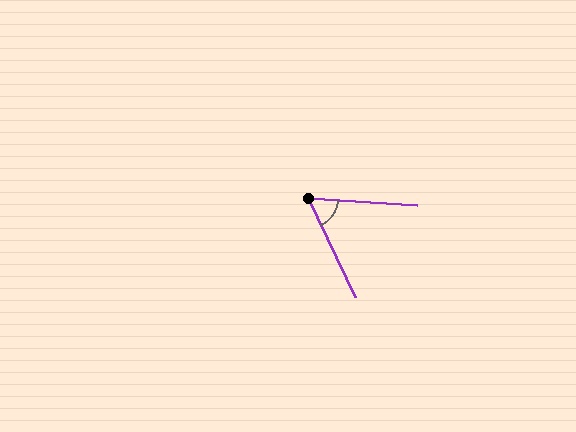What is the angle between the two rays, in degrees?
Approximately 61 degrees.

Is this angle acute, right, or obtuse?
It is acute.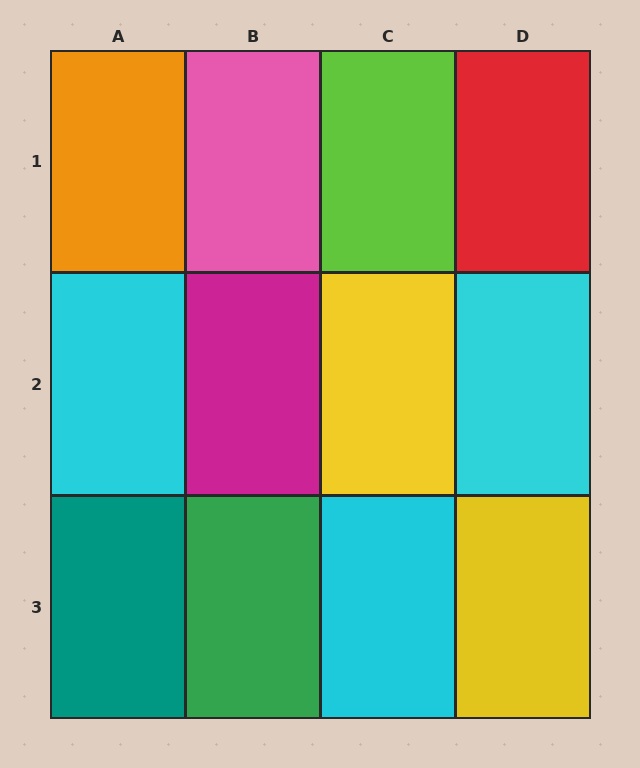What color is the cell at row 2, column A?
Cyan.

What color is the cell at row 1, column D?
Red.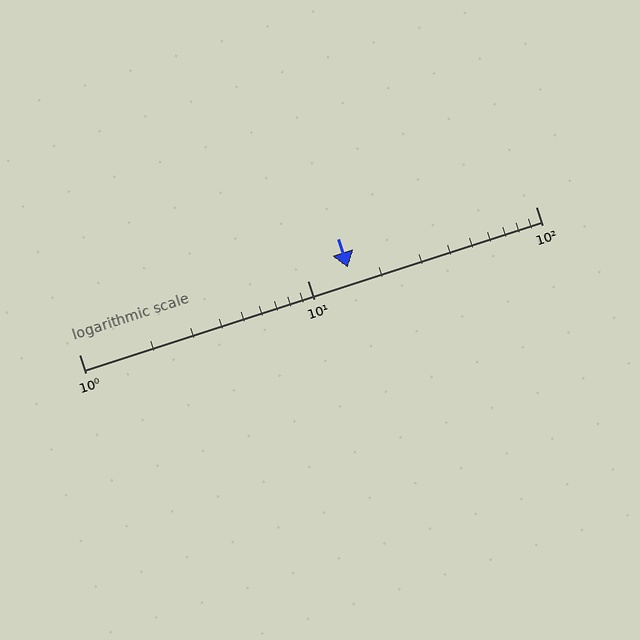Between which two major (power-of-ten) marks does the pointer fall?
The pointer is between 10 and 100.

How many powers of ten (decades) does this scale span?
The scale spans 2 decades, from 1 to 100.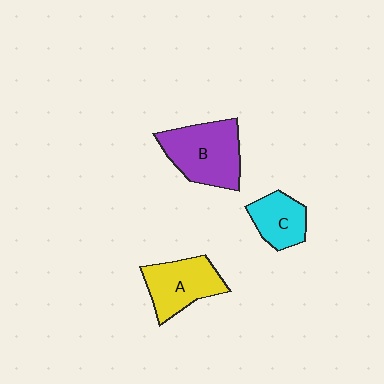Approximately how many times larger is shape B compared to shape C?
Approximately 1.7 times.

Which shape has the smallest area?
Shape C (cyan).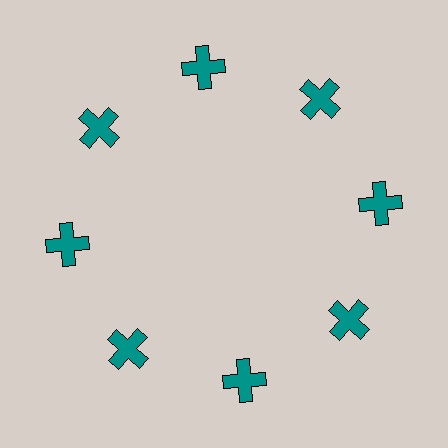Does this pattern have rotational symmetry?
Yes, this pattern has 8-fold rotational symmetry. It looks the same after rotating 45 degrees around the center.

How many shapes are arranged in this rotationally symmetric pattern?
There are 8 shapes, arranged in 8 groups of 1.